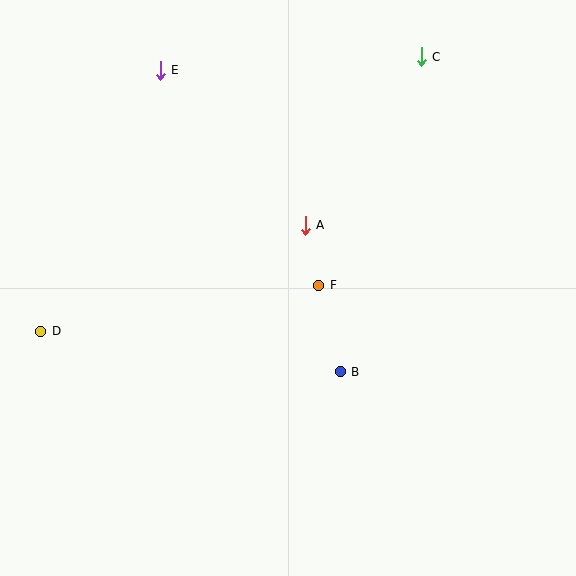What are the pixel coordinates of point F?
Point F is at (319, 285).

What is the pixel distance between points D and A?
The distance between D and A is 285 pixels.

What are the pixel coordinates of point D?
Point D is at (41, 331).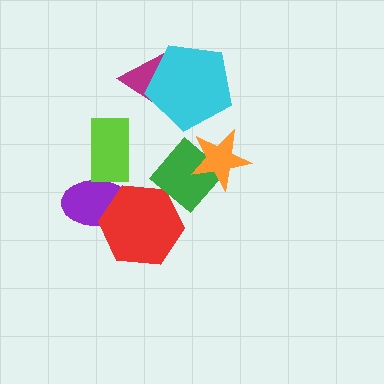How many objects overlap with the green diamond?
1 object overlaps with the green diamond.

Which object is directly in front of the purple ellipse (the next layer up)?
The red hexagon is directly in front of the purple ellipse.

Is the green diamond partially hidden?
Yes, it is partially covered by another shape.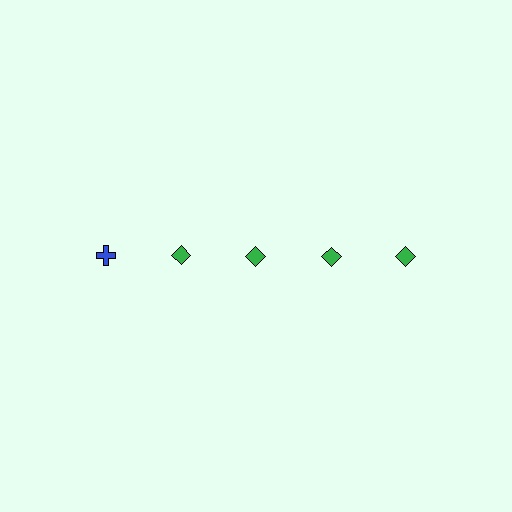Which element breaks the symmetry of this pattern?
The blue cross in the top row, leftmost column breaks the symmetry. All other shapes are green diamonds.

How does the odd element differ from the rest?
It differs in both color (blue instead of green) and shape (cross instead of diamond).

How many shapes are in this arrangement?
There are 5 shapes arranged in a grid pattern.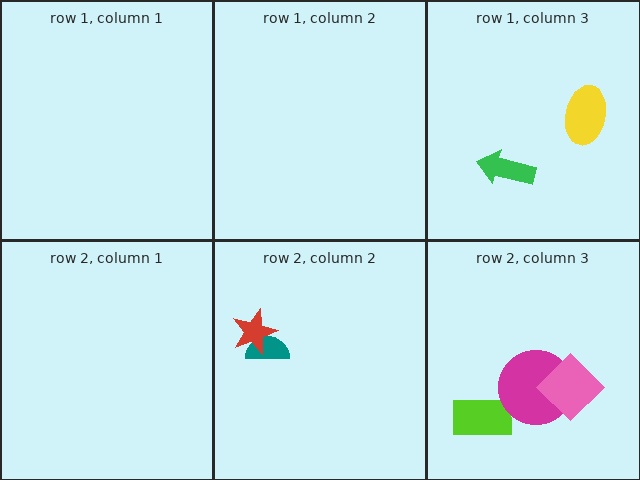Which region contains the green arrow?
The row 1, column 3 region.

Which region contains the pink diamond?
The row 2, column 3 region.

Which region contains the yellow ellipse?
The row 1, column 3 region.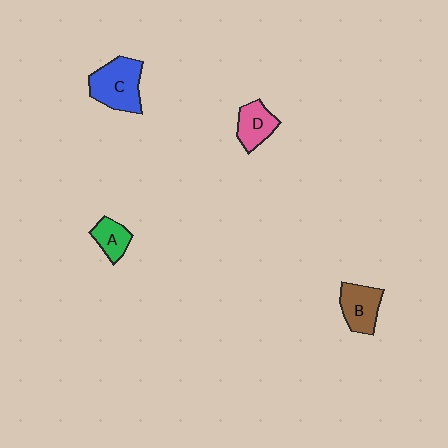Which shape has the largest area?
Shape C (blue).